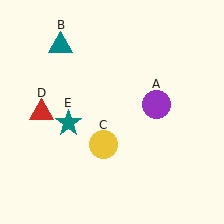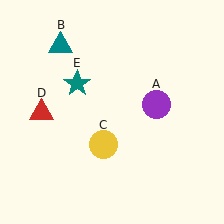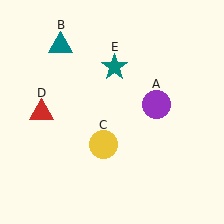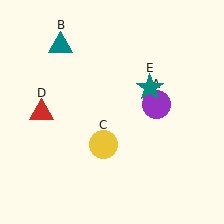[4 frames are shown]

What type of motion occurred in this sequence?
The teal star (object E) rotated clockwise around the center of the scene.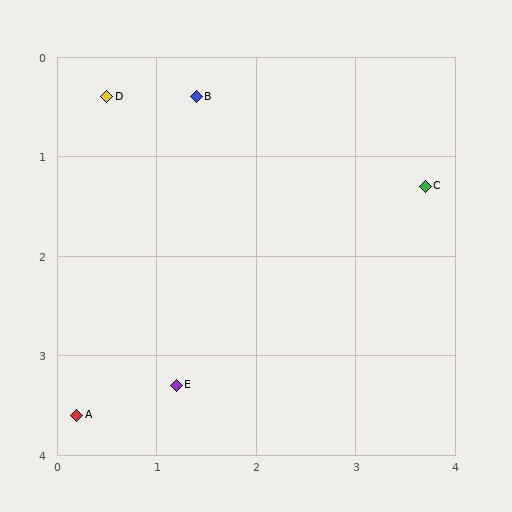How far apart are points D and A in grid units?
Points D and A are about 3.2 grid units apart.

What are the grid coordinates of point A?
Point A is at approximately (0.2, 3.6).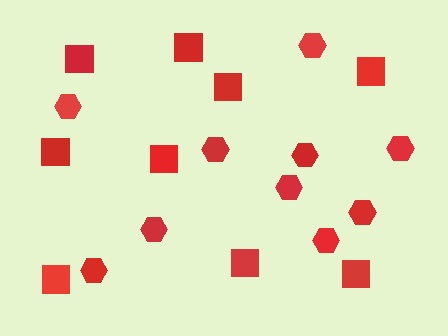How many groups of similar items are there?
There are 2 groups: one group of squares (9) and one group of hexagons (10).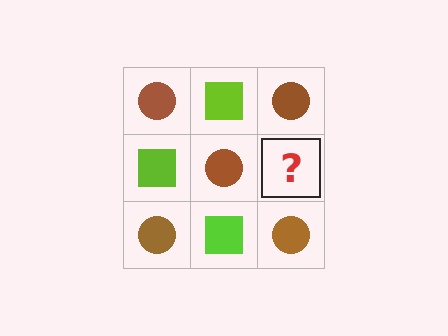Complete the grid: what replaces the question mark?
The question mark should be replaced with a lime square.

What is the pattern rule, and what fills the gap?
The rule is that it alternates brown circle and lime square in a checkerboard pattern. The gap should be filled with a lime square.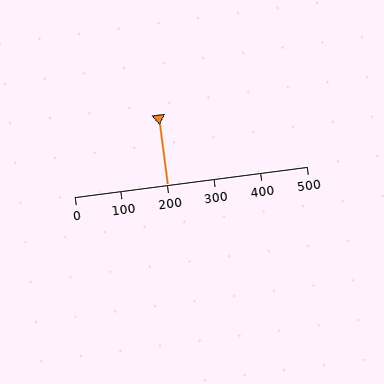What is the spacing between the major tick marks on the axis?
The major ticks are spaced 100 apart.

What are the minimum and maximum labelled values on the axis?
The axis runs from 0 to 500.